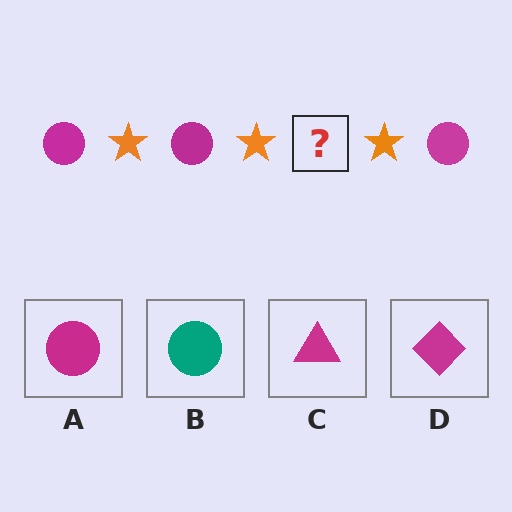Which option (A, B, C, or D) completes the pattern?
A.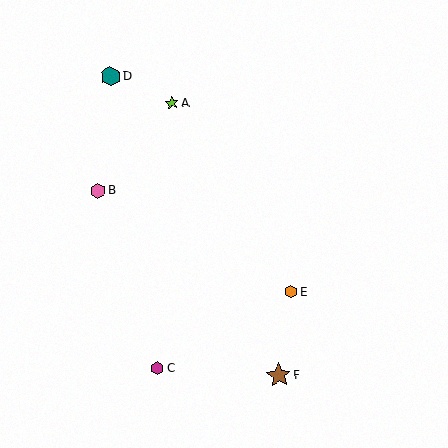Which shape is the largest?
The brown star (labeled F) is the largest.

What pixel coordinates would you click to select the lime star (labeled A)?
Click at (172, 103) to select the lime star A.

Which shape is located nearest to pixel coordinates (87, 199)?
The pink hexagon (labeled B) at (98, 190) is nearest to that location.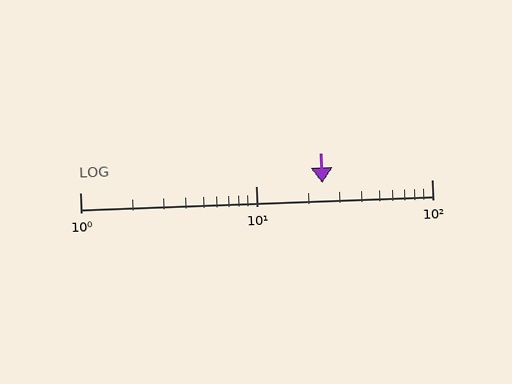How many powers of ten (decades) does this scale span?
The scale spans 2 decades, from 1 to 100.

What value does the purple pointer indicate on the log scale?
The pointer indicates approximately 24.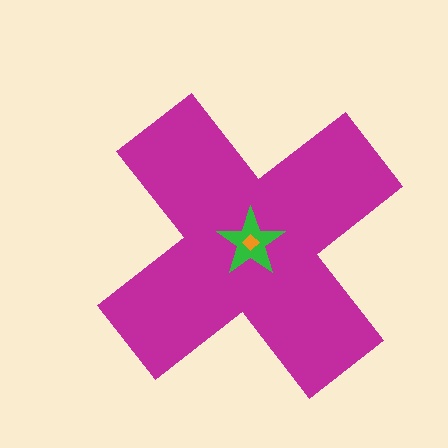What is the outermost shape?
The magenta cross.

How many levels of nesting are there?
3.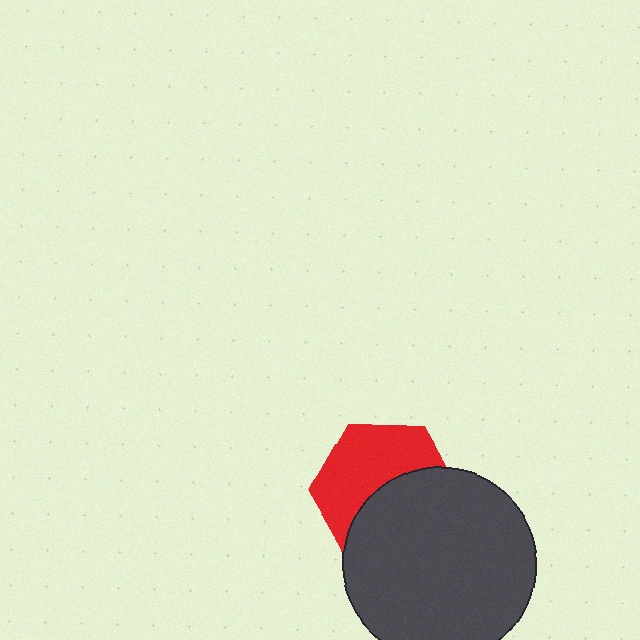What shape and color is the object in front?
The object in front is a dark gray circle.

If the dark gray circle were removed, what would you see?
You would see the complete red hexagon.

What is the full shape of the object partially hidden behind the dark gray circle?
The partially hidden object is a red hexagon.